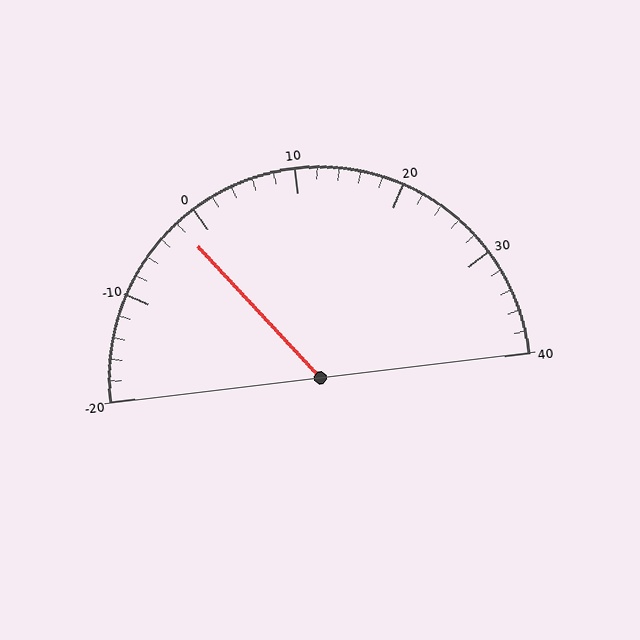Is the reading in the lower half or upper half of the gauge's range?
The reading is in the lower half of the range (-20 to 40).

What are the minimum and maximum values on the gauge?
The gauge ranges from -20 to 40.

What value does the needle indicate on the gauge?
The needle indicates approximately -2.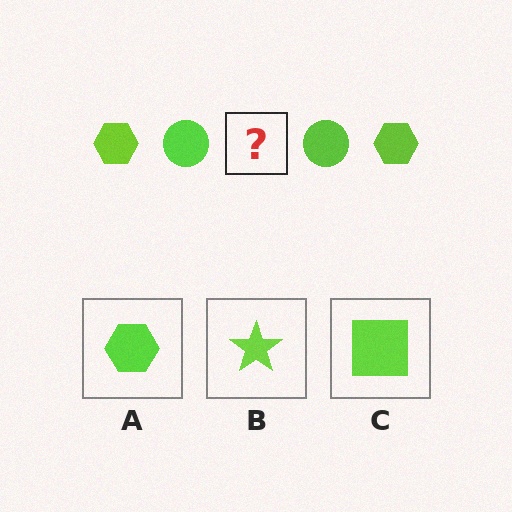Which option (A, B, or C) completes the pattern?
A.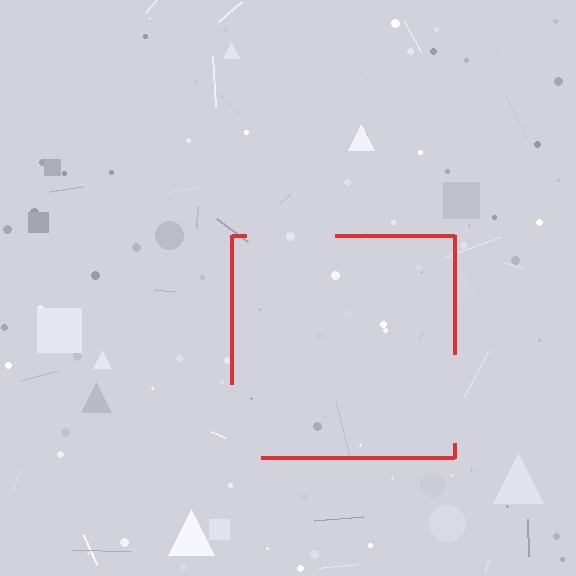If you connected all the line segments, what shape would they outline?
They would outline a square.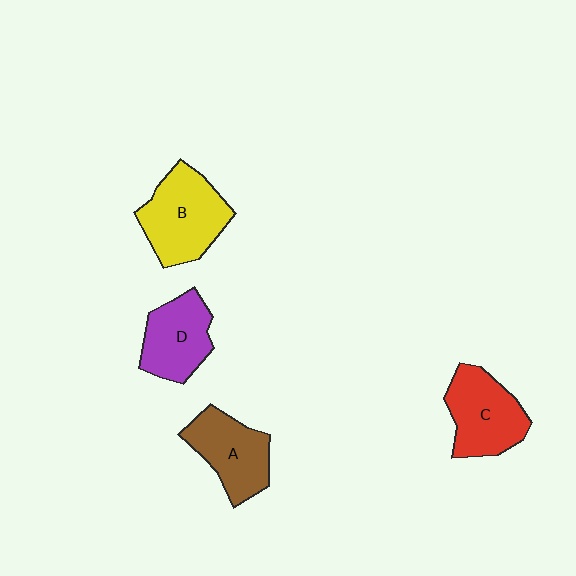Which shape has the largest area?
Shape B (yellow).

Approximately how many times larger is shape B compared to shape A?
Approximately 1.2 times.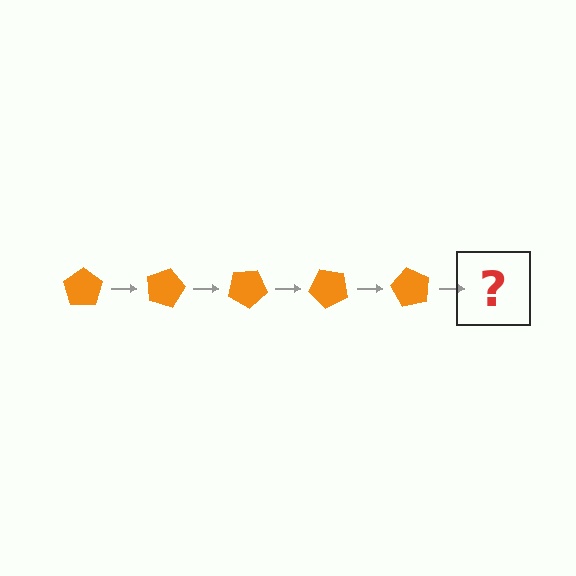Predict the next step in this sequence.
The next step is an orange pentagon rotated 75 degrees.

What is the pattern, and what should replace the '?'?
The pattern is that the pentagon rotates 15 degrees each step. The '?' should be an orange pentagon rotated 75 degrees.